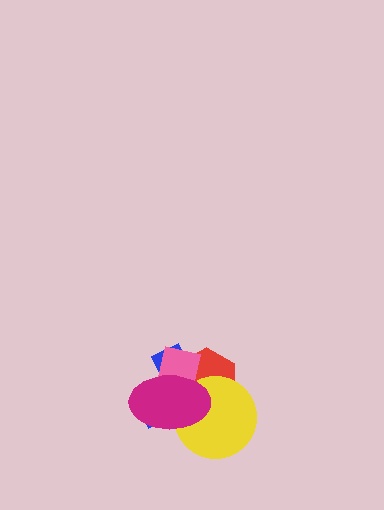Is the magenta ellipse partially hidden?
No, no other shape covers it.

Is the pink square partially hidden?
Yes, it is partially covered by another shape.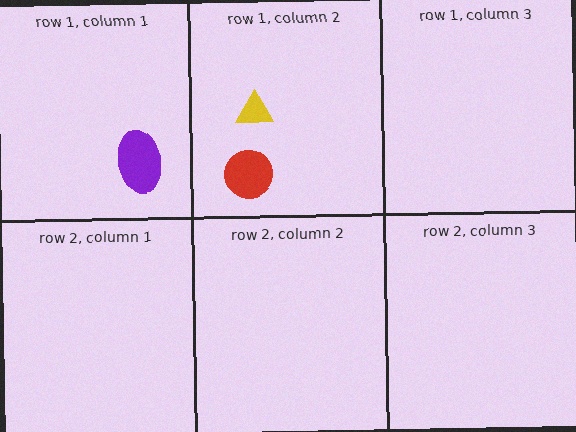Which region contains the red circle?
The row 1, column 2 region.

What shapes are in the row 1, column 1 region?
The purple ellipse.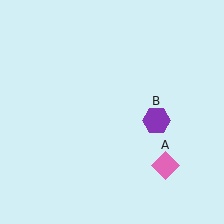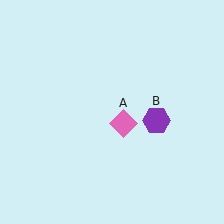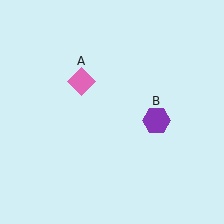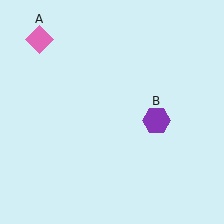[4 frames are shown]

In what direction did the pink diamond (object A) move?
The pink diamond (object A) moved up and to the left.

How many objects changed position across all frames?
1 object changed position: pink diamond (object A).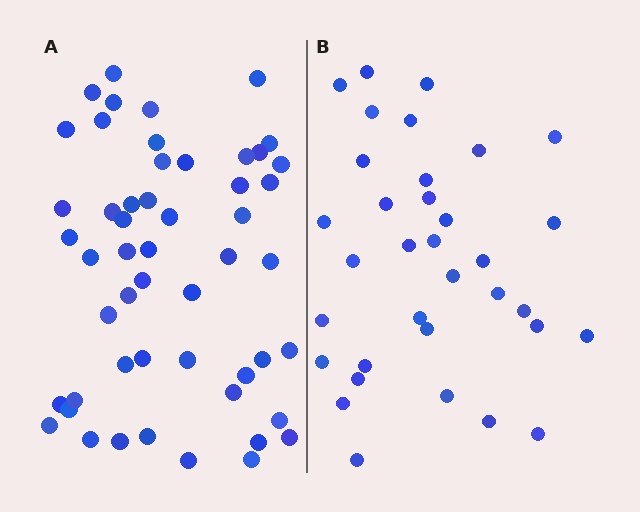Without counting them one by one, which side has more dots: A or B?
Region A (the left region) has more dots.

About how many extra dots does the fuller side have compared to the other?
Region A has approximately 20 more dots than region B.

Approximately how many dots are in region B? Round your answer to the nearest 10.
About 30 dots. (The exact count is 34, which rounds to 30.)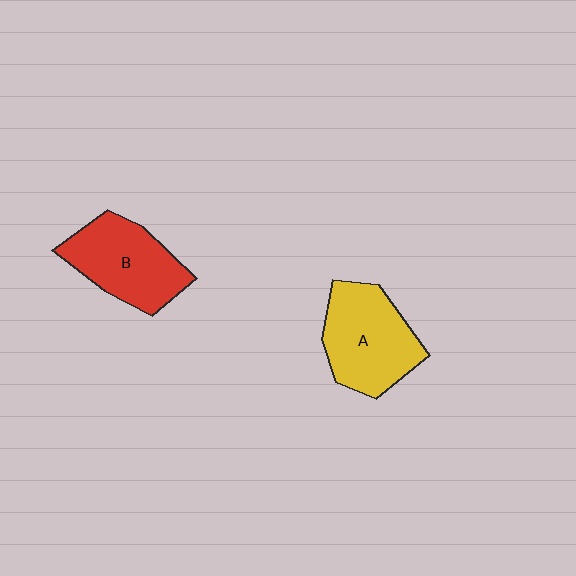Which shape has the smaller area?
Shape B (red).